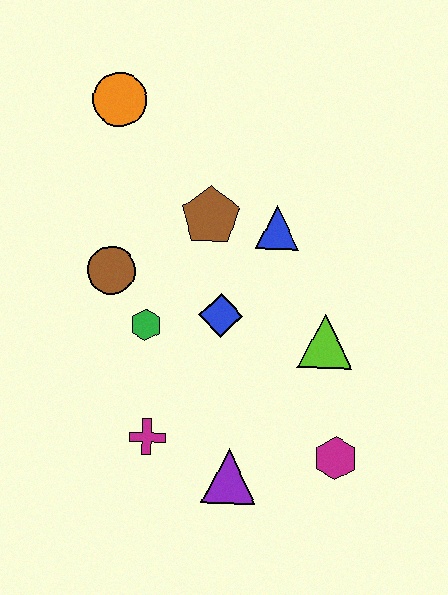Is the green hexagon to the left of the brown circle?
No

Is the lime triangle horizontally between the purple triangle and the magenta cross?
No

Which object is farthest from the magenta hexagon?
The orange circle is farthest from the magenta hexagon.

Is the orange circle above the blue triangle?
Yes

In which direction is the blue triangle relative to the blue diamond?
The blue triangle is above the blue diamond.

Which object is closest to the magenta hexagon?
The purple triangle is closest to the magenta hexagon.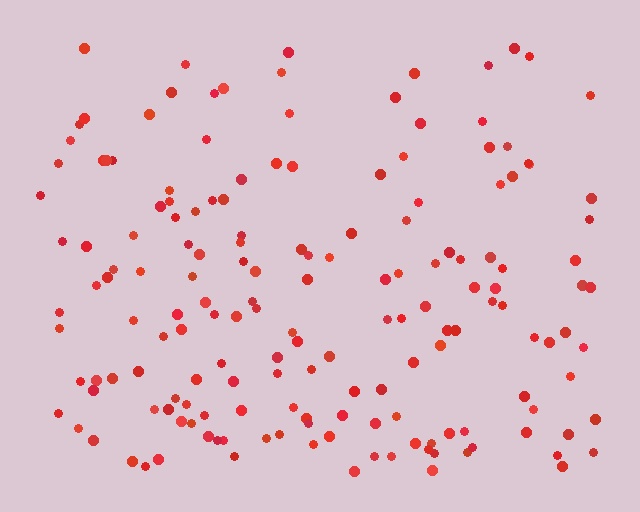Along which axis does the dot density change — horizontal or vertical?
Vertical.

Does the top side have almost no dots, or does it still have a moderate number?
Still a moderate number, just noticeably fewer than the bottom.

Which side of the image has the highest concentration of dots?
The bottom.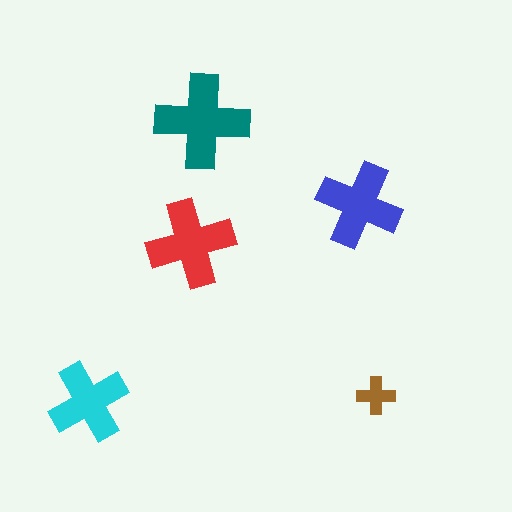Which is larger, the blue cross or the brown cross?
The blue one.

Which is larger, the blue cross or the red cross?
The red one.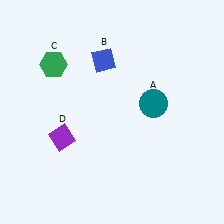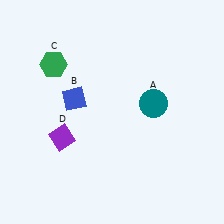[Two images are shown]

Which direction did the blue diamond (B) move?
The blue diamond (B) moved down.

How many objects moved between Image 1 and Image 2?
1 object moved between the two images.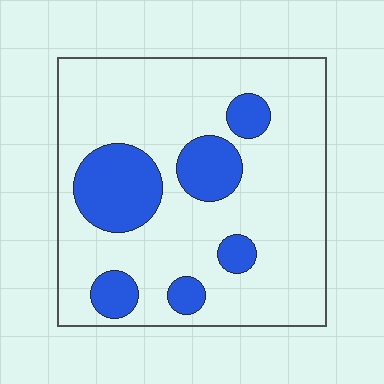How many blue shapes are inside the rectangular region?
6.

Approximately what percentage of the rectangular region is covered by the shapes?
Approximately 20%.